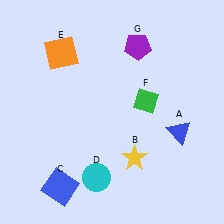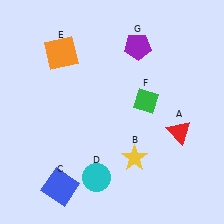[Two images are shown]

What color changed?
The triangle (A) changed from blue in Image 1 to red in Image 2.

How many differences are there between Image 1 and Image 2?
There is 1 difference between the two images.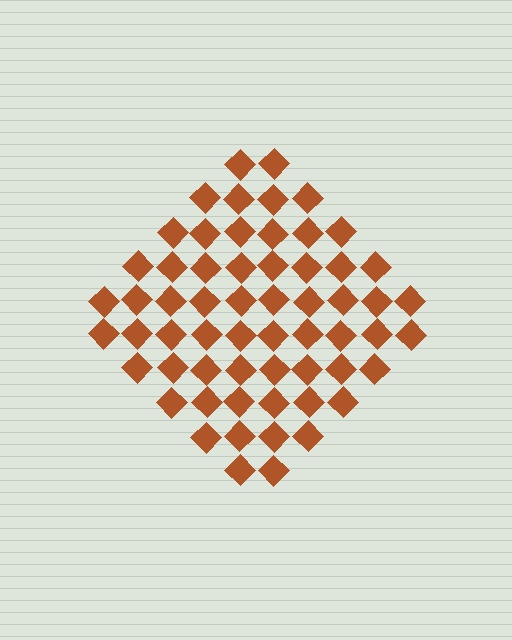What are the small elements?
The small elements are diamonds.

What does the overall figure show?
The overall figure shows a diamond.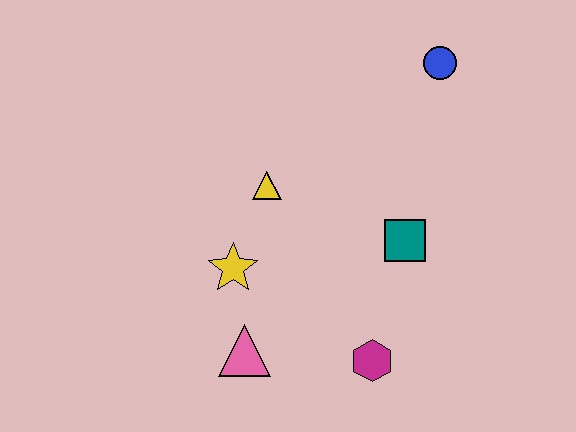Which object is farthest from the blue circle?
The pink triangle is farthest from the blue circle.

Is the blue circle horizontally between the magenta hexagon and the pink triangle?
No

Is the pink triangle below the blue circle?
Yes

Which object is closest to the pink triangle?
The yellow star is closest to the pink triangle.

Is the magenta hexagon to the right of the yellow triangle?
Yes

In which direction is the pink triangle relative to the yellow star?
The pink triangle is below the yellow star.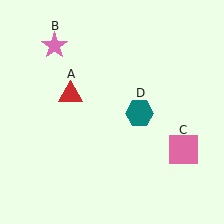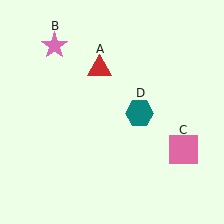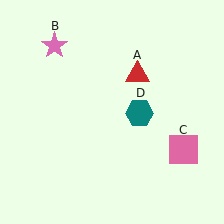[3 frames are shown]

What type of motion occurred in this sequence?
The red triangle (object A) rotated clockwise around the center of the scene.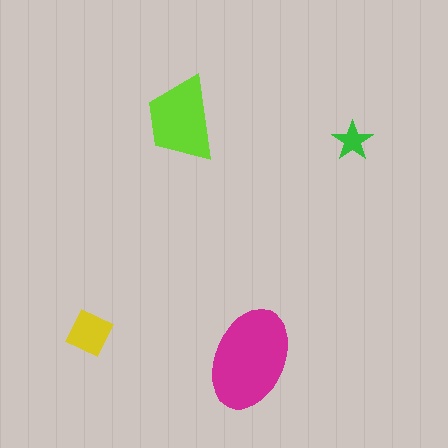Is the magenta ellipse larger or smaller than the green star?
Larger.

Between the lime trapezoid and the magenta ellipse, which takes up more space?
The magenta ellipse.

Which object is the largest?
The magenta ellipse.